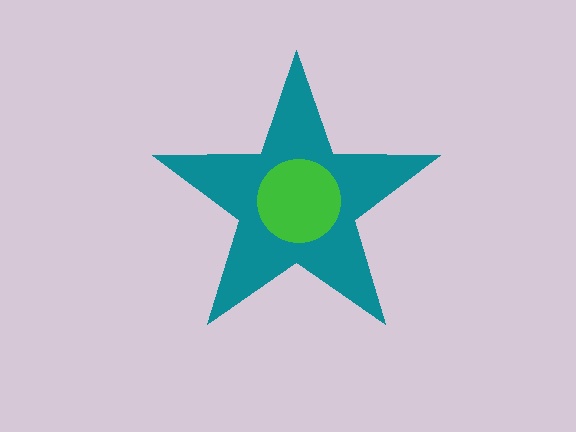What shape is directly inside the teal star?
The green circle.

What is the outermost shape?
The teal star.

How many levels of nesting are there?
2.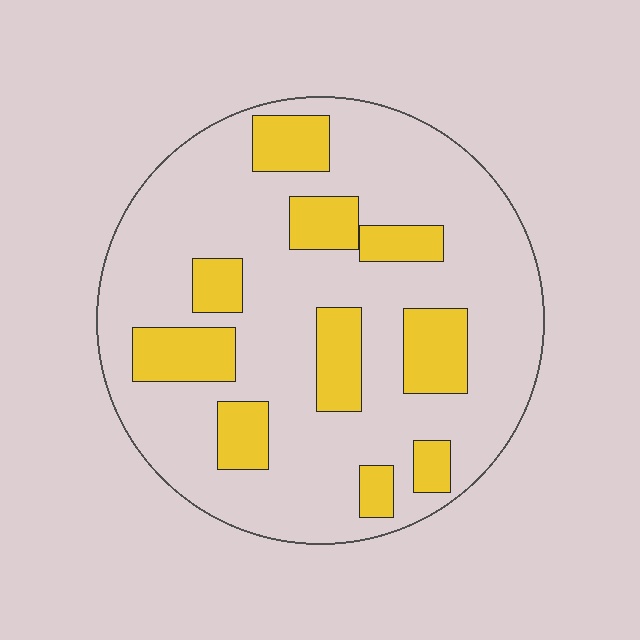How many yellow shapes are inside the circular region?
10.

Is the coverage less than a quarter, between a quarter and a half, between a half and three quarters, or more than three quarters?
Less than a quarter.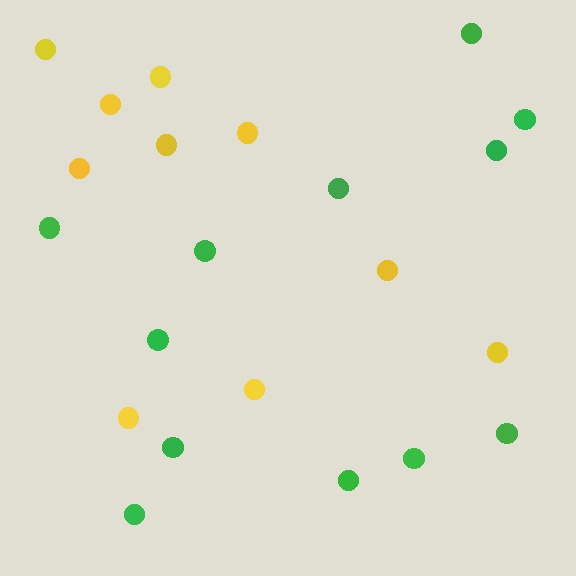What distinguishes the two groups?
There are 2 groups: one group of yellow circles (10) and one group of green circles (12).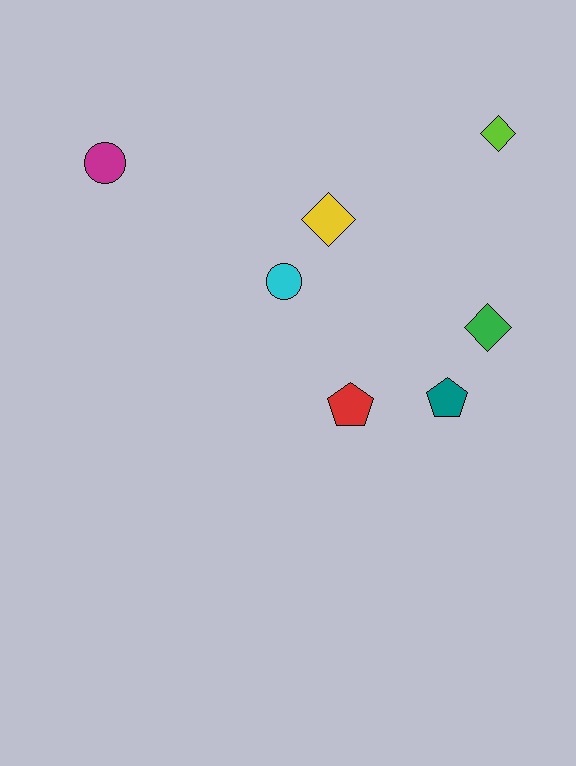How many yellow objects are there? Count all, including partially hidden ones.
There is 1 yellow object.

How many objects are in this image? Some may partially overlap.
There are 7 objects.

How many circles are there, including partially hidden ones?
There are 2 circles.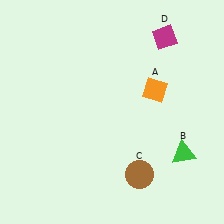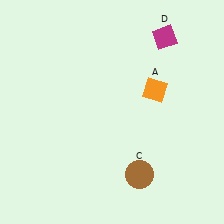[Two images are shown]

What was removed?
The green triangle (B) was removed in Image 2.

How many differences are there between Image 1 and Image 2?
There is 1 difference between the two images.